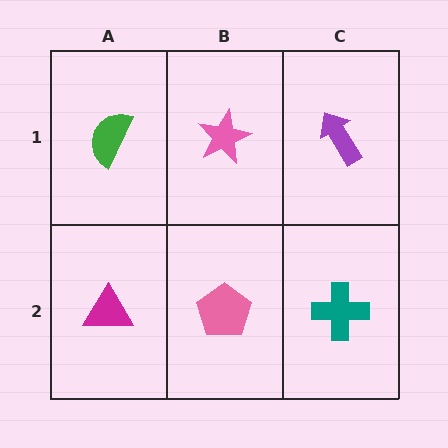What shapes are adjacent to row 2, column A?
A green semicircle (row 1, column A), a pink pentagon (row 2, column B).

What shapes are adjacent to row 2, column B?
A pink star (row 1, column B), a magenta triangle (row 2, column A), a teal cross (row 2, column C).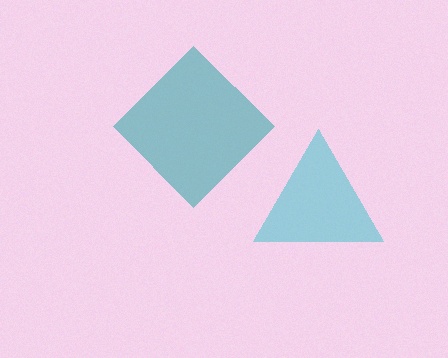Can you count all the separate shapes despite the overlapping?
Yes, there are 2 separate shapes.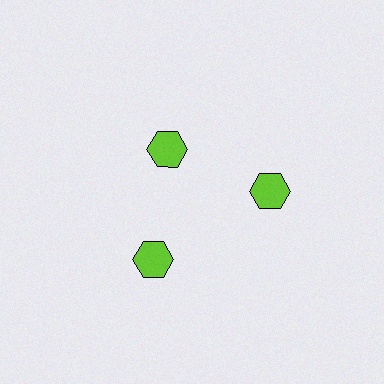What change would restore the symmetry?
The symmetry would be restored by moving it outward, back onto the ring so that all 3 hexagons sit at equal angles and equal distance from the center.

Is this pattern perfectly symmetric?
No. The 3 lime hexagons are arranged in a ring, but one element near the 11 o'clock position is pulled inward toward the center, breaking the 3-fold rotational symmetry.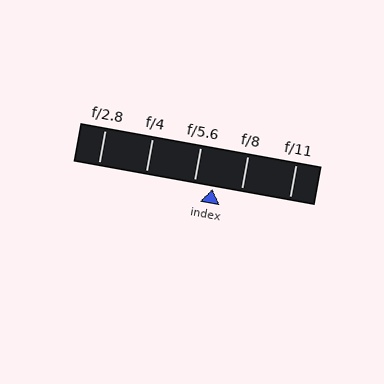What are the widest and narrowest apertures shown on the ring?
The widest aperture shown is f/2.8 and the narrowest is f/11.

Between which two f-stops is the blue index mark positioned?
The index mark is between f/5.6 and f/8.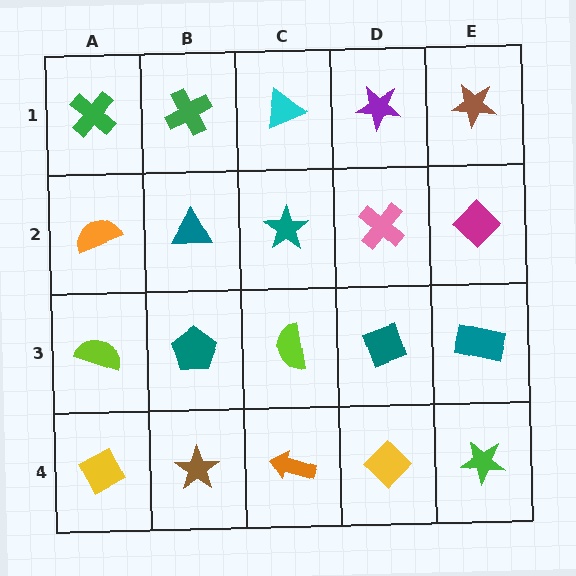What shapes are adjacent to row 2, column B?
A green cross (row 1, column B), a teal pentagon (row 3, column B), an orange semicircle (row 2, column A), a teal star (row 2, column C).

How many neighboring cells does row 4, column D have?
3.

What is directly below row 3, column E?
A green star.